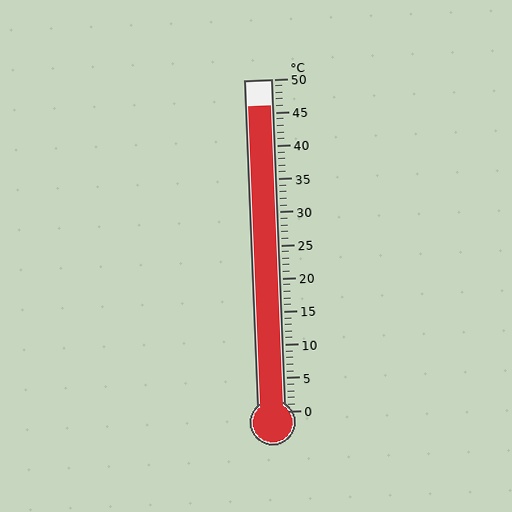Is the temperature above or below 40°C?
The temperature is above 40°C.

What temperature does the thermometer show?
The thermometer shows approximately 46°C.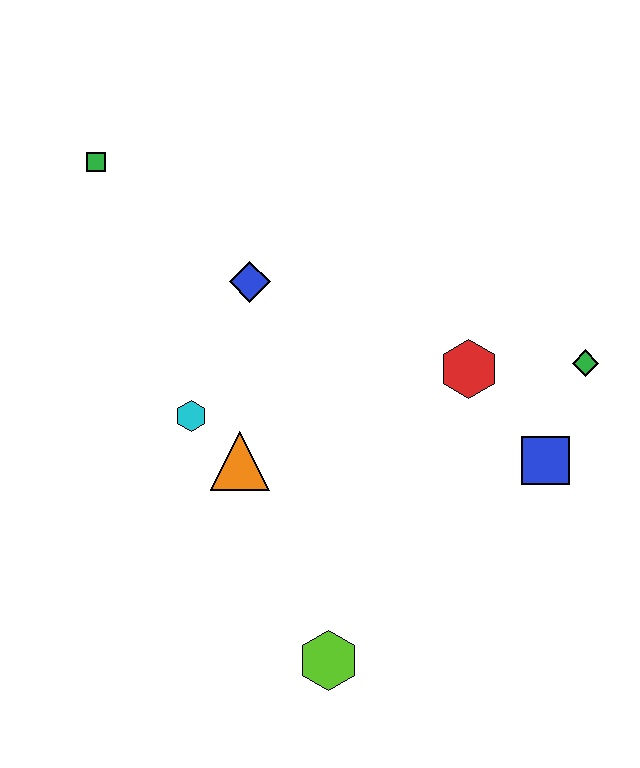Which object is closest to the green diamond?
The blue square is closest to the green diamond.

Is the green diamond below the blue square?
No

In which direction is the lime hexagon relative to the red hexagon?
The lime hexagon is below the red hexagon.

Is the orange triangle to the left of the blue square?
Yes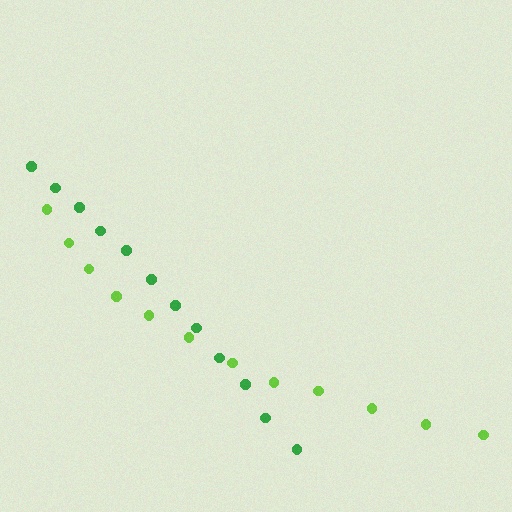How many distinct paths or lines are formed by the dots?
There are 2 distinct paths.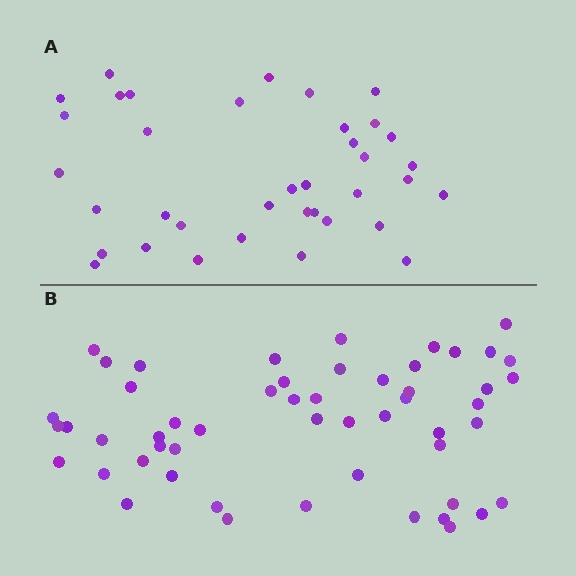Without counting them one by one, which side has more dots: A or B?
Region B (the bottom region) has more dots.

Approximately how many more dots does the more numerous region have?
Region B has approximately 15 more dots than region A.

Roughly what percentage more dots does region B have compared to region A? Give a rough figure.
About 45% more.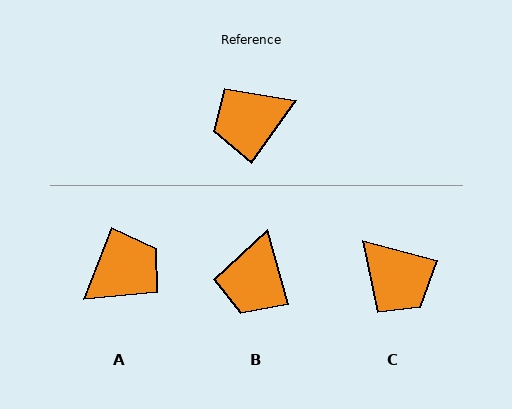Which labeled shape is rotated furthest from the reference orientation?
A, about 165 degrees away.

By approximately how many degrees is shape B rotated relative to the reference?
Approximately 52 degrees counter-clockwise.